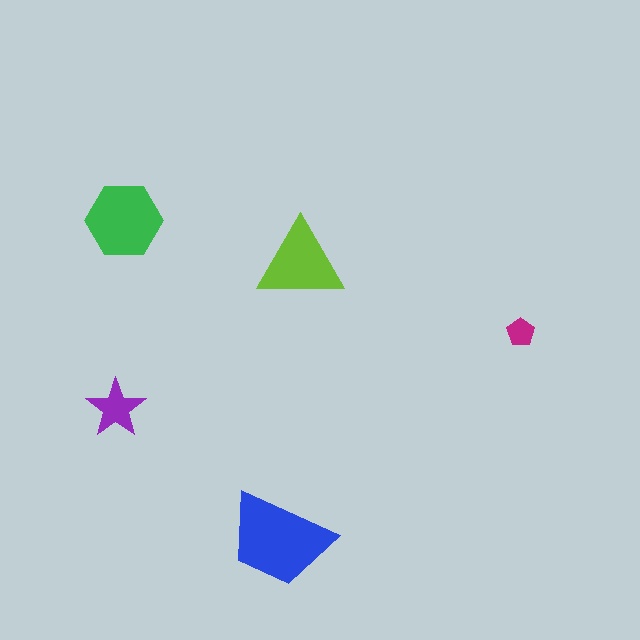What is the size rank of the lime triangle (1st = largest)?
3rd.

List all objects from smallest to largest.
The magenta pentagon, the purple star, the lime triangle, the green hexagon, the blue trapezoid.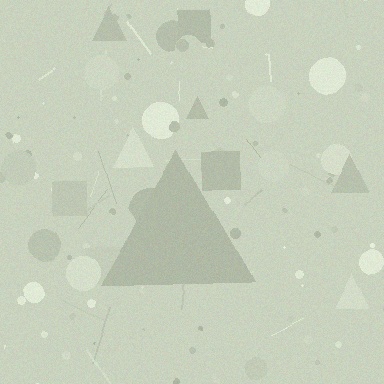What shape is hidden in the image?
A triangle is hidden in the image.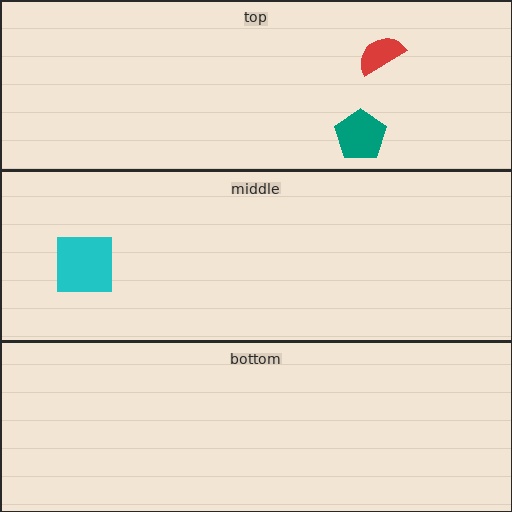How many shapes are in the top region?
2.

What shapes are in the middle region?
The cyan square.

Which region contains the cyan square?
The middle region.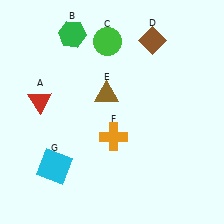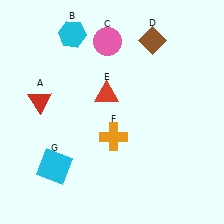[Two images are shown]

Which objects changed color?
B changed from green to cyan. C changed from green to pink. E changed from brown to red.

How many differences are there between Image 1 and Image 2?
There are 3 differences between the two images.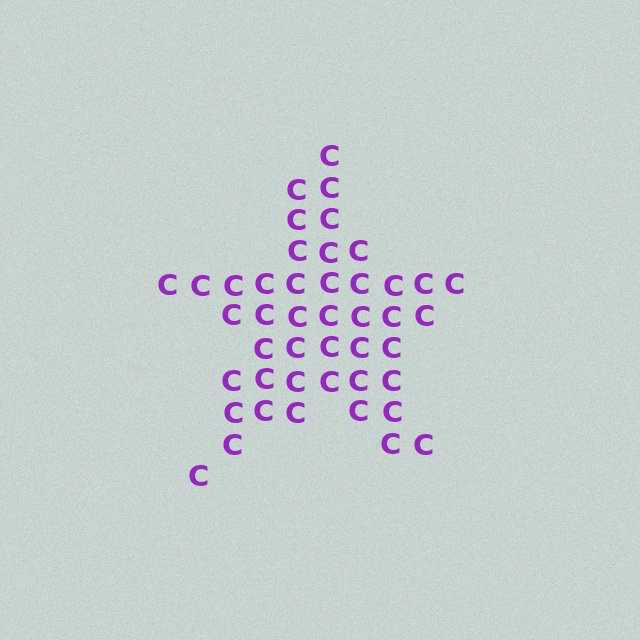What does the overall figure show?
The overall figure shows a star.